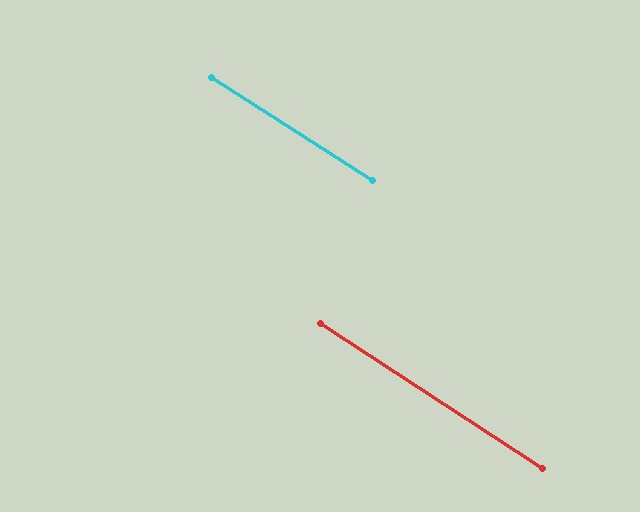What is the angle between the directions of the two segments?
Approximately 1 degree.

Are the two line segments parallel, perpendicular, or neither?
Parallel — their directions differ by only 0.7°.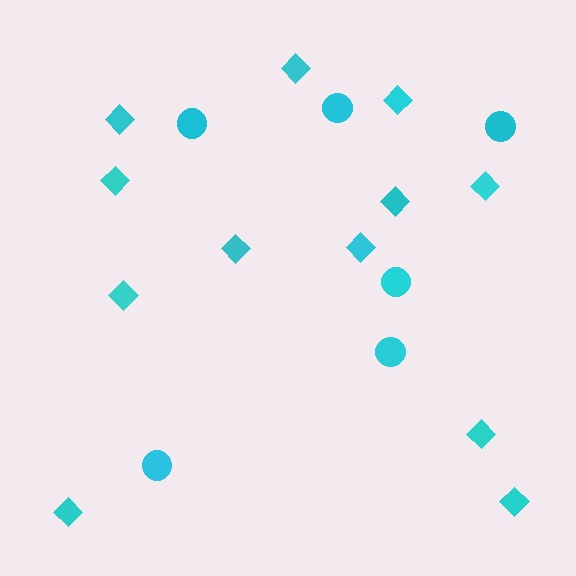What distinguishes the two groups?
There are 2 groups: one group of diamonds (12) and one group of circles (6).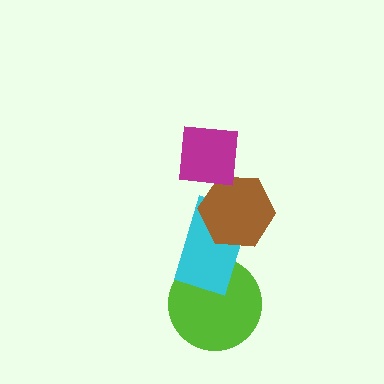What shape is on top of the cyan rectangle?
The brown hexagon is on top of the cyan rectangle.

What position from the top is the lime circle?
The lime circle is 4th from the top.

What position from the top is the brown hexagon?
The brown hexagon is 2nd from the top.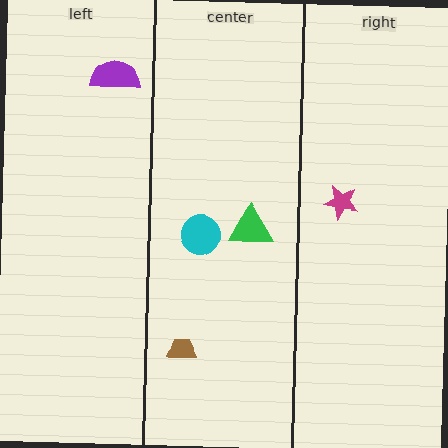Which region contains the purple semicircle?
The left region.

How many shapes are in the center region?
3.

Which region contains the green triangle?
The center region.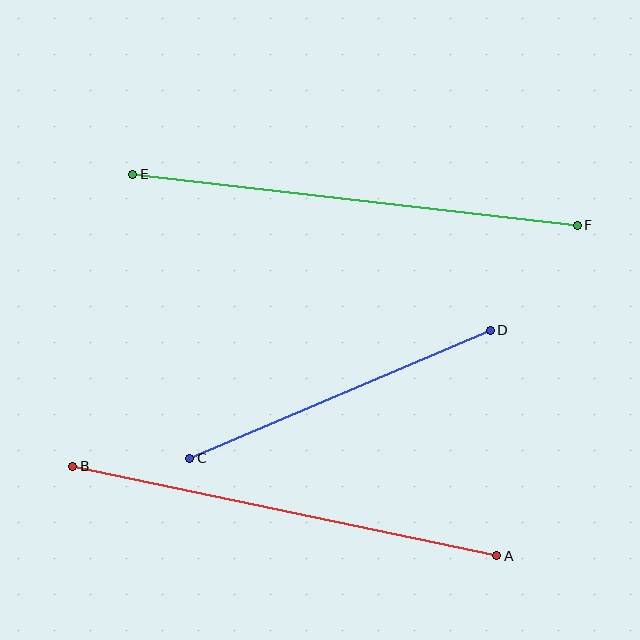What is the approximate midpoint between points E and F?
The midpoint is at approximately (355, 200) pixels.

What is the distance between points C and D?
The distance is approximately 327 pixels.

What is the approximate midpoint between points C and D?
The midpoint is at approximately (340, 394) pixels.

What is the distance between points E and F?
The distance is approximately 447 pixels.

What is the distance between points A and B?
The distance is approximately 434 pixels.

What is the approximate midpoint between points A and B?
The midpoint is at approximately (285, 511) pixels.